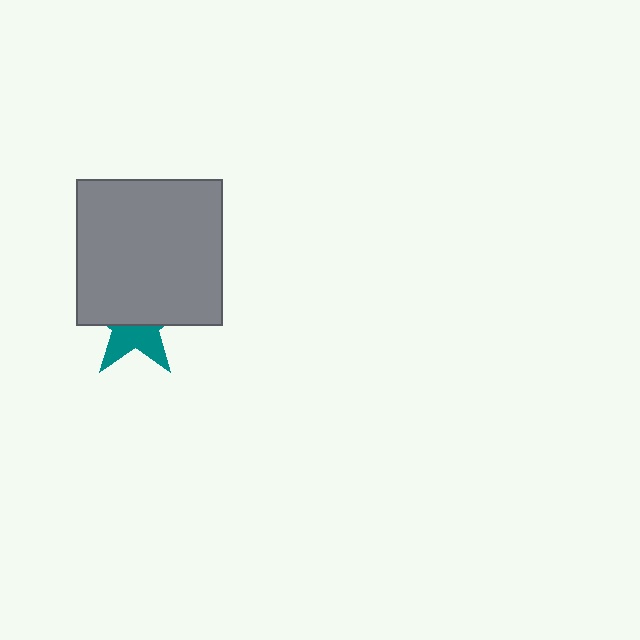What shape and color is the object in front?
The object in front is a gray square.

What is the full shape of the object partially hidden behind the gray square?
The partially hidden object is a teal star.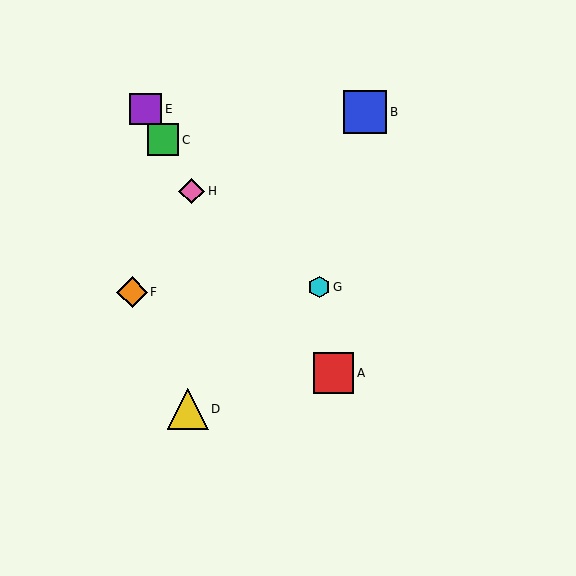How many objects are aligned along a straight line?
3 objects (C, E, H) are aligned along a straight line.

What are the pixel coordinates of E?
Object E is at (146, 109).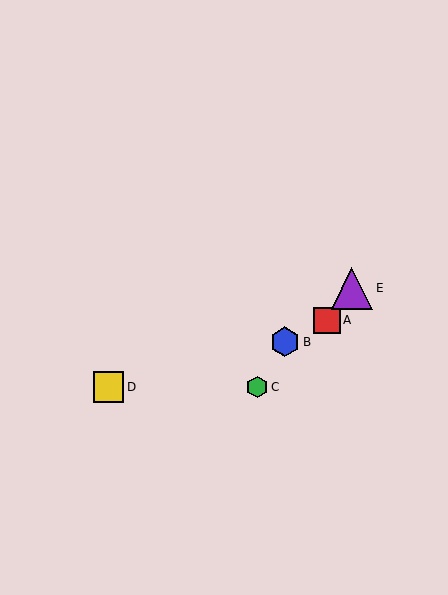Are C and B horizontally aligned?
No, C is at y≈387 and B is at y≈342.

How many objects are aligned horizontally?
2 objects (C, D) are aligned horizontally.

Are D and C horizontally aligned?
Yes, both are at y≈387.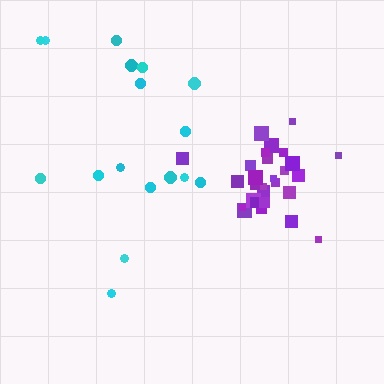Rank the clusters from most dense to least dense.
purple, cyan.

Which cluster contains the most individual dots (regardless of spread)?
Purple (29).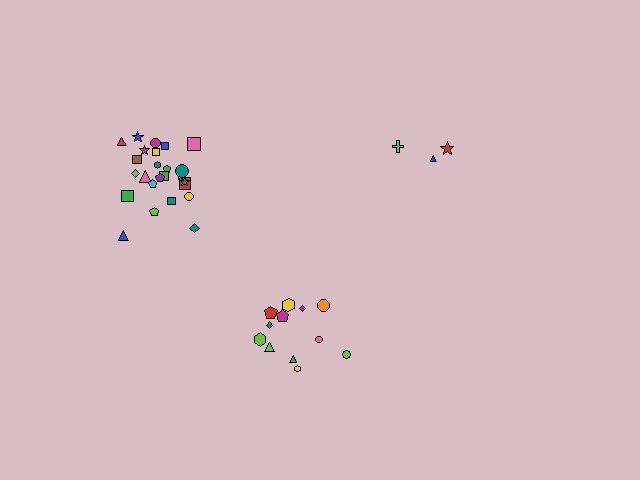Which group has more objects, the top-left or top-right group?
The top-left group.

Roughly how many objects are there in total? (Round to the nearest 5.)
Roughly 40 objects in total.